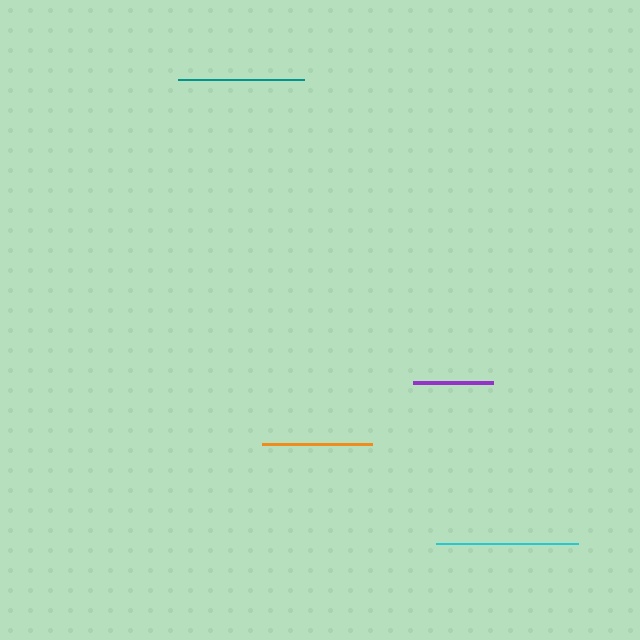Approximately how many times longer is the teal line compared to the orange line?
The teal line is approximately 1.1 times the length of the orange line.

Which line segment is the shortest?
The purple line is the shortest at approximately 81 pixels.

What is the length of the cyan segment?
The cyan segment is approximately 142 pixels long.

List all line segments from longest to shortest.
From longest to shortest: cyan, teal, orange, purple.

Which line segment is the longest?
The cyan line is the longest at approximately 142 pixels.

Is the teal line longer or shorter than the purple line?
The teal line is longer than the purple line.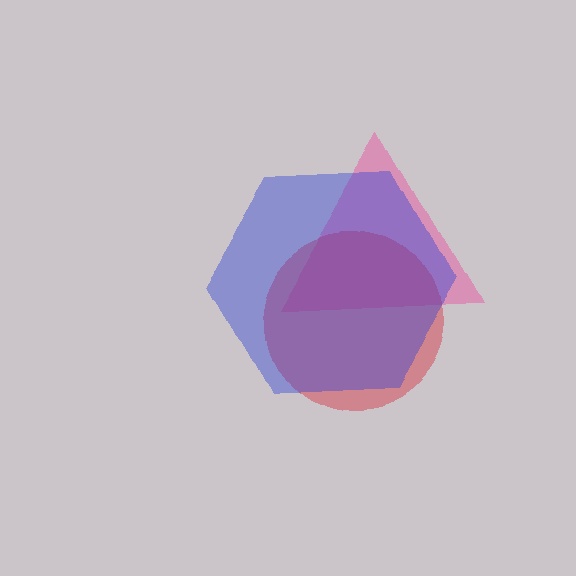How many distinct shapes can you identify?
There are 3 distinct shapes: a pink triangle, a red circle, a blue hexagon.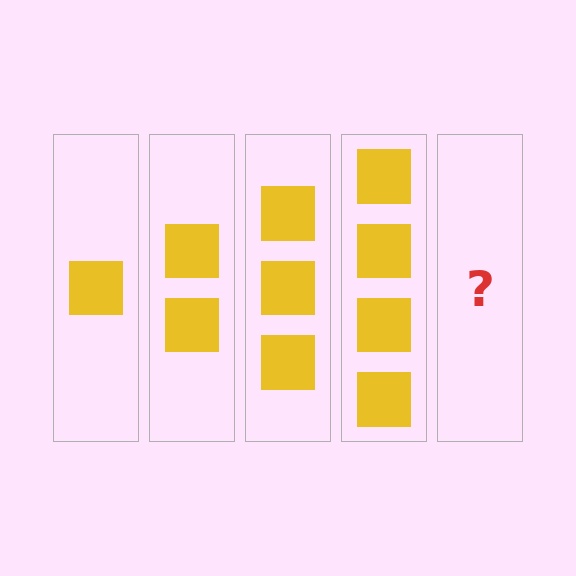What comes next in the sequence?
The next element should be 5 squares.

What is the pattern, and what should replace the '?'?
The pattern is that each step adds one more square. The '?' should be 5 squares.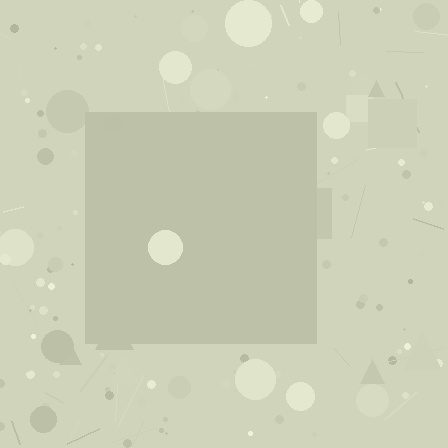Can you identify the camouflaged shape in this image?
The camouflaged shape is a square.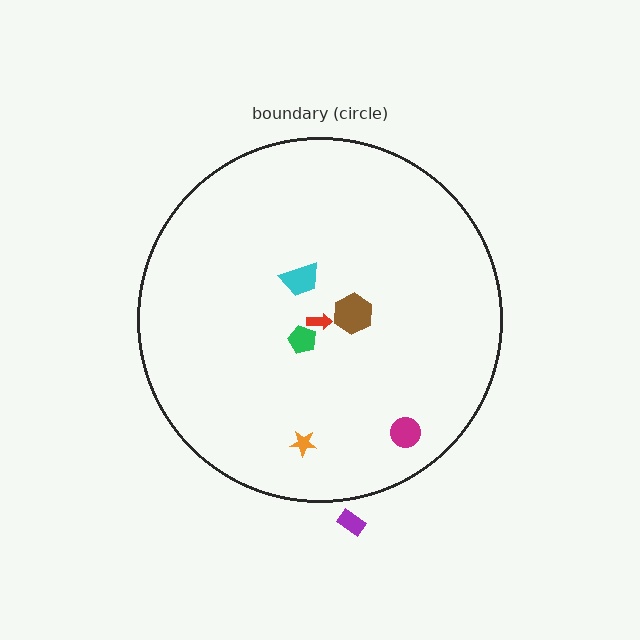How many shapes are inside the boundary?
6 inside, 1 outside.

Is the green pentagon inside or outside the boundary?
Inside.